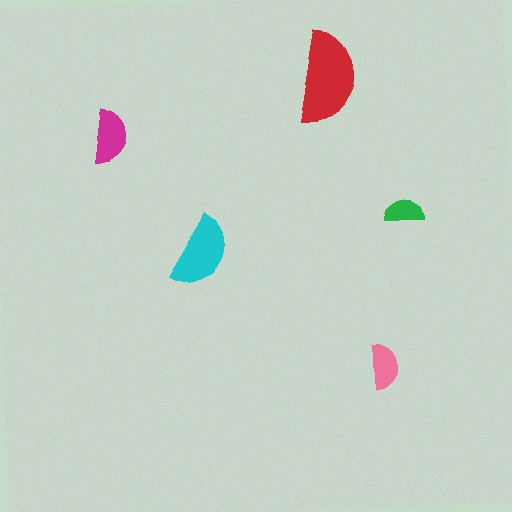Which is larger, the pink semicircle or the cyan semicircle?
The cyan one.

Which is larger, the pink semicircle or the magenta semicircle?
The magenta one.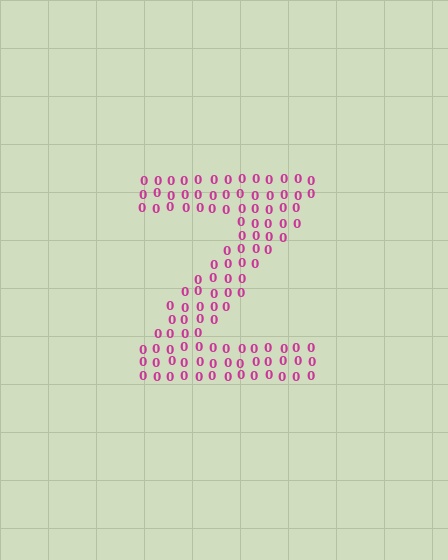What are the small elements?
The small elements are digit 0's.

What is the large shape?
The large shape is the letter Z.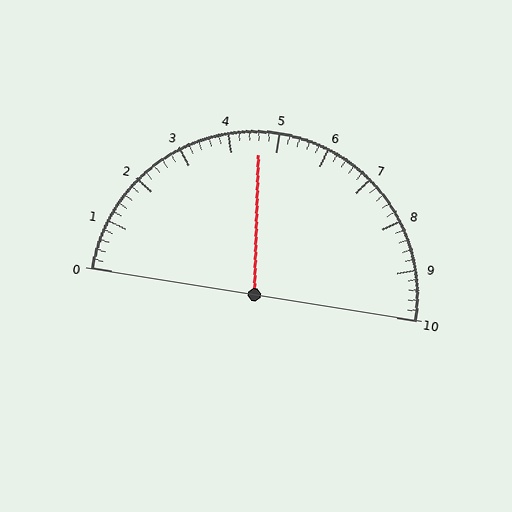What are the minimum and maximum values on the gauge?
The gauge ranges from 0 to 10.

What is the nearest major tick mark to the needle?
The nearest major tick mark is 5.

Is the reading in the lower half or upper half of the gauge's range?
The reading is in the lower half of the range (0 to 10).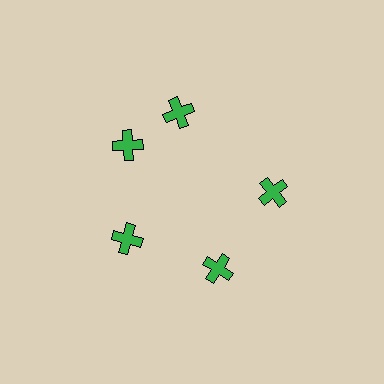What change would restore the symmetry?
The symmetry would be restored by rotating it back into even spacing with its neighbors so that all 5 crosses sit at equal angles and equal distance from the center.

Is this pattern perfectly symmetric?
No. The 5 green crosses are arranged in a ring, but one element near the 1 o'clock position is rotated out of alignment along the ring, breaking the 5-fold rotational symmetry.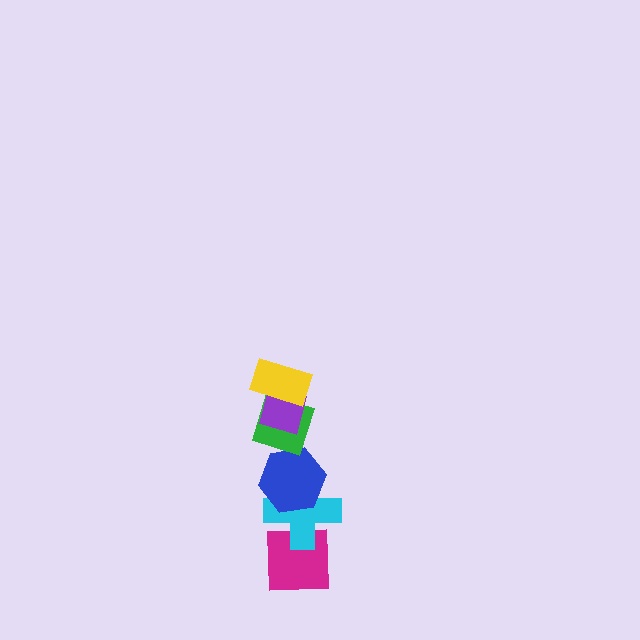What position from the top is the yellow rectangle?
The yellow rectangle is 1st from the top.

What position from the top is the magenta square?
The magenta square is 6th from the top.